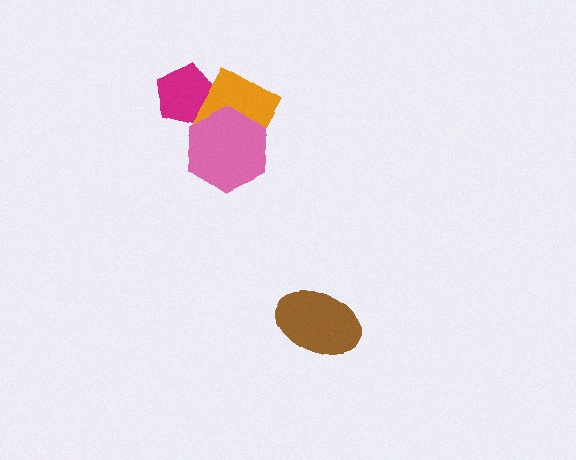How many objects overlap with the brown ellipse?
0 objects overlap with the brown ellipse.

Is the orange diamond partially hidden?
Yes, it is partially covered by another shape.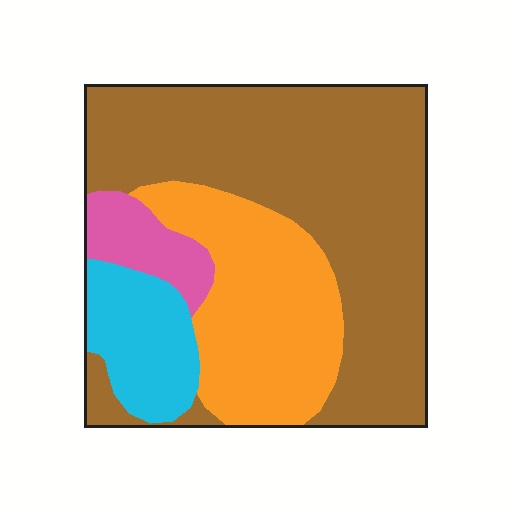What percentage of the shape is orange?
Orange covers roughly 25% of the shape.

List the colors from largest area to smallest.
From largest to smallest: brown, orange, cyan, pink.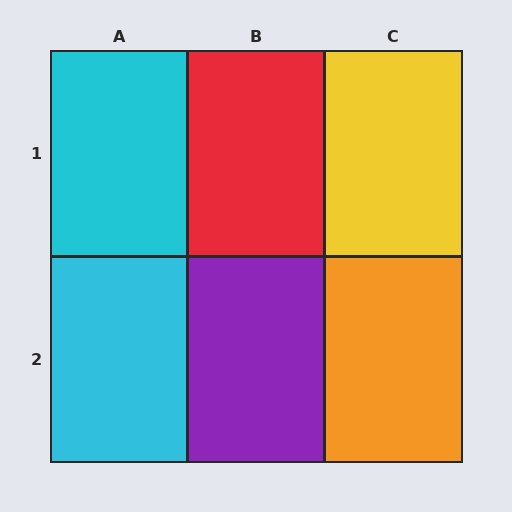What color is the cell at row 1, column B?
Red.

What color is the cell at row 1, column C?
Yellow.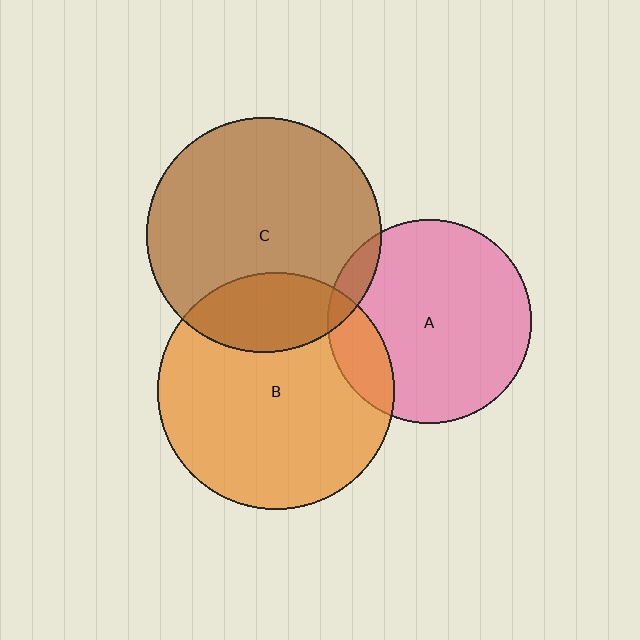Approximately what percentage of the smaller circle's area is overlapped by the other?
Approximately 20%.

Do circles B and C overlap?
Yes.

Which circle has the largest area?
Circle B (orange).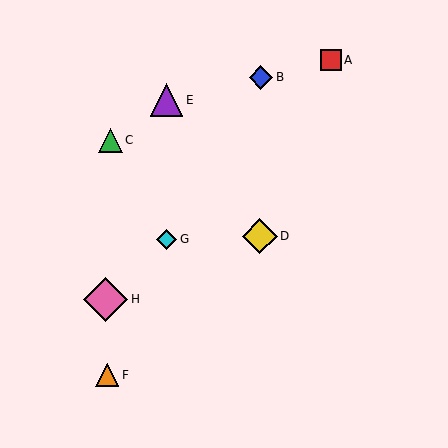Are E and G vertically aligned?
Yes, both are at x≈167.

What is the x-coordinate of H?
Object H is at x≈106.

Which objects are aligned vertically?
Objects E, G are aligned vertically.